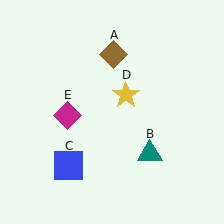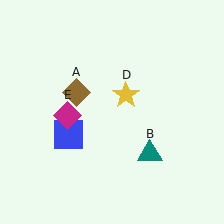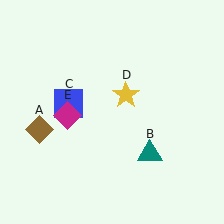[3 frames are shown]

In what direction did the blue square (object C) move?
The blue square (object C) moved up.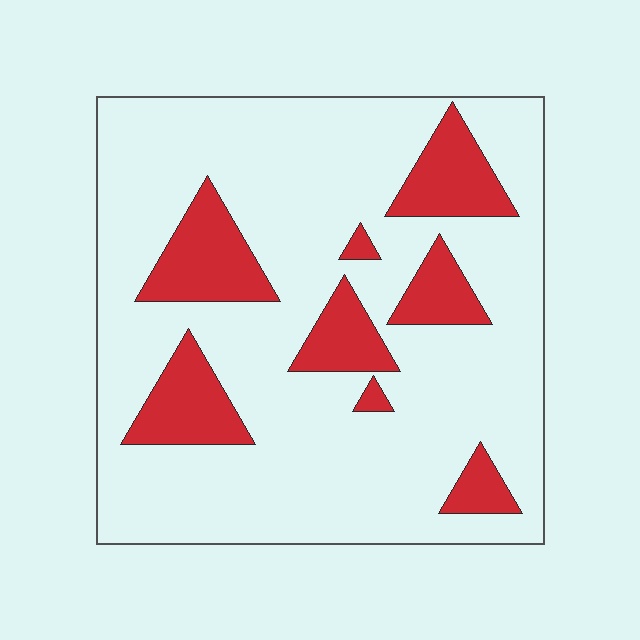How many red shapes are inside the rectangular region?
8.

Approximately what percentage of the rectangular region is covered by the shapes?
Approximately 20%.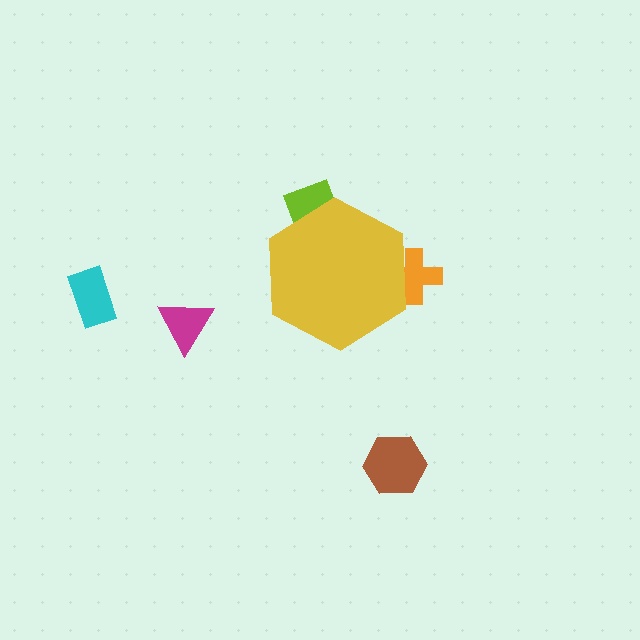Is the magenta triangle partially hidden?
No, the magenta triangle is fully visible.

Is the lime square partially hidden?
Yes, the lime square is partially hidden behind the yellow hexagon.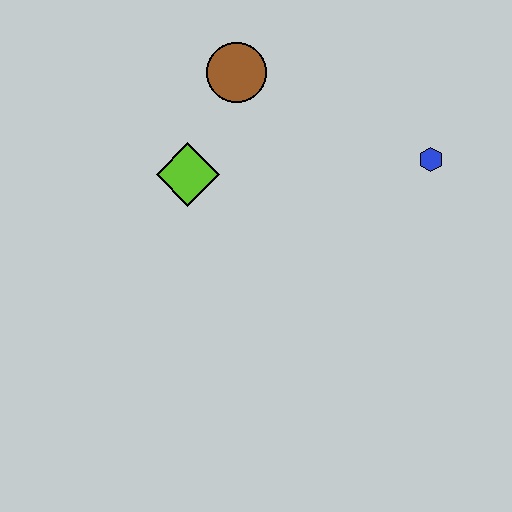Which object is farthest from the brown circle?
The blue hexagon is farthest from the brown circle.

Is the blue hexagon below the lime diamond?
No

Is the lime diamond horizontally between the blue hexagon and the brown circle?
No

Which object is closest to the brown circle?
The lime diamond is closest to the brown circle.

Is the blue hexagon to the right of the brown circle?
Yes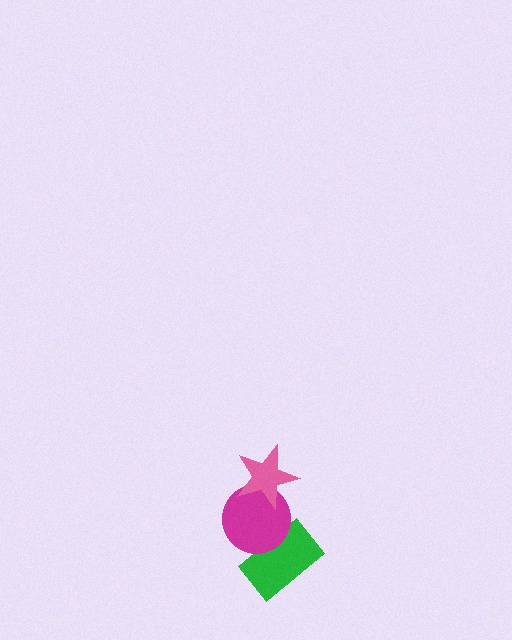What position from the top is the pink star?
The pink star is 1st from the top.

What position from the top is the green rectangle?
The green rectangle is 3rd from the top.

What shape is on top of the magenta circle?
The pink star is on top of the magenta circle.